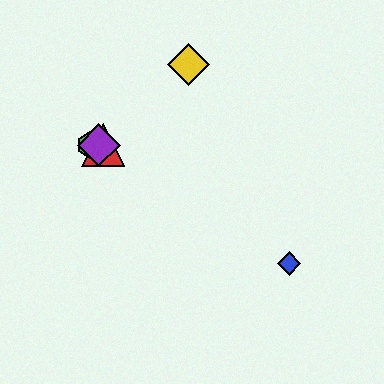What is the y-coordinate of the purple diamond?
The purple diamond is at y≈145.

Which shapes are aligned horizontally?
The red triangle, the green hexagon, the purple diamond are aligned horizontally.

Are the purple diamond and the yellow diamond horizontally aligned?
No, the purple diamond is at y≈145 and the yellow diamond is at y≈64.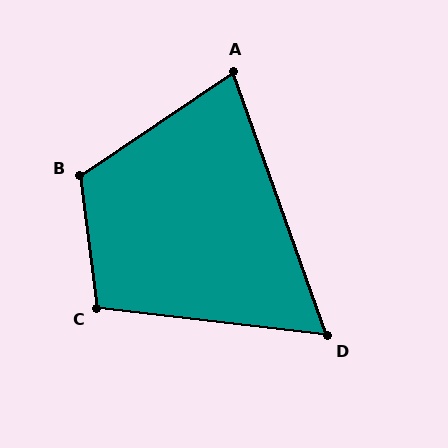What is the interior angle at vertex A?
Approximately 76 degrees (acute).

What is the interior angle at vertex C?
Approximately 104 degrees (obtuse).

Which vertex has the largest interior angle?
B, at approximately 116 degrees.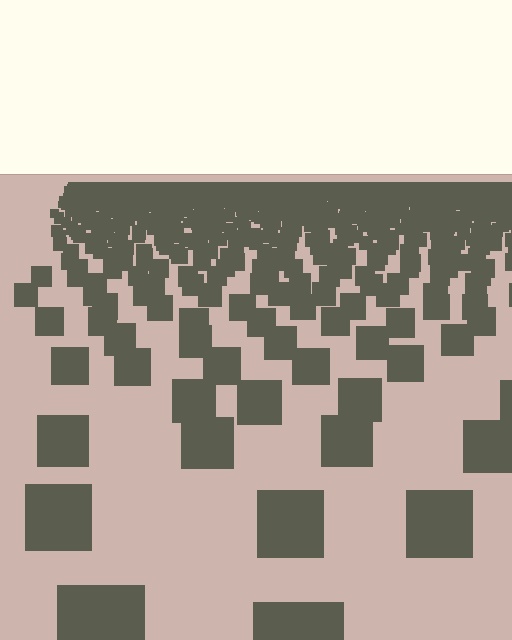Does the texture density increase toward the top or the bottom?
Density increases toward the top.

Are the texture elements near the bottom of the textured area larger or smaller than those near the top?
Larger. Near the bottom, elements are closer to the viewer and appear at a bigger on-screen size.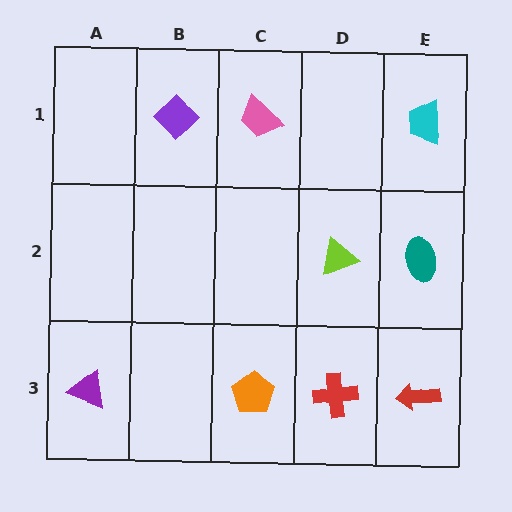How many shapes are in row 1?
3 shapes.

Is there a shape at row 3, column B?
No, that cell is empty.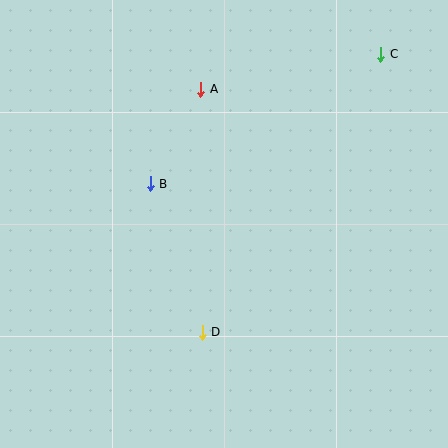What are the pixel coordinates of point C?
Point C is at (381, 54).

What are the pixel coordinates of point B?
Point B is at (150, 184).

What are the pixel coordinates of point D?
Point D is at (202, 332).